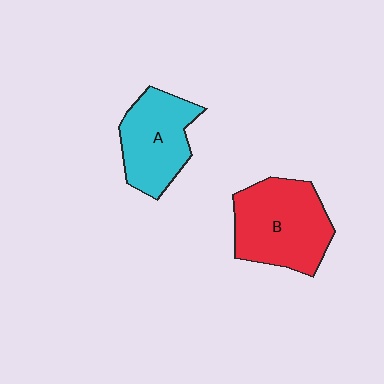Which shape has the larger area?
Shape B (red).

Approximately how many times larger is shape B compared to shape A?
Approximately 1.2 times.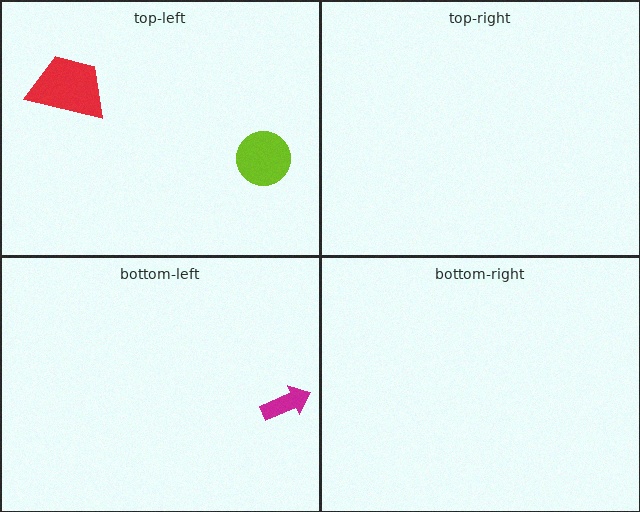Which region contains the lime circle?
The top-left region.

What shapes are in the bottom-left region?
The magenta arrow.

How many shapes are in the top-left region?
2.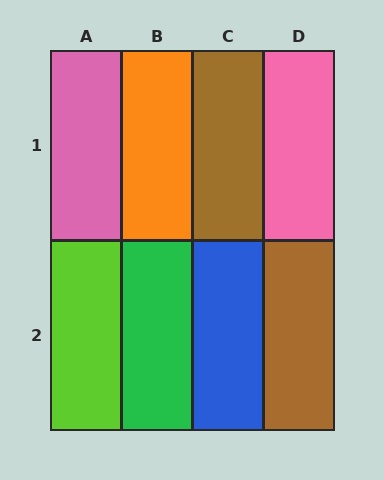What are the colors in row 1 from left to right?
Pink, orange, brown, pink.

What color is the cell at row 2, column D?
Brown.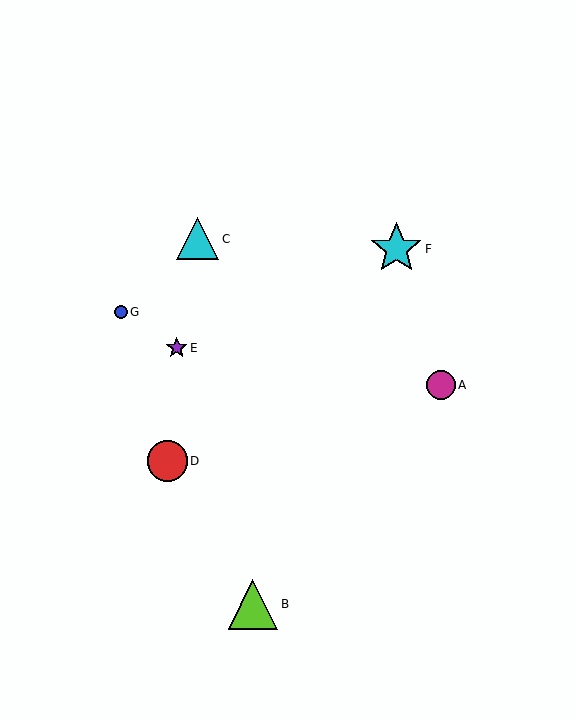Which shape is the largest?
The cyan star (labeled F) is the largest.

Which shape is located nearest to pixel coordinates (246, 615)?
The lime triangle (labeled B) at (253, 604) is nearest to that location.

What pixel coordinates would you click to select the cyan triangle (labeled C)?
Click at (197, 239) to select the cyan triangle C.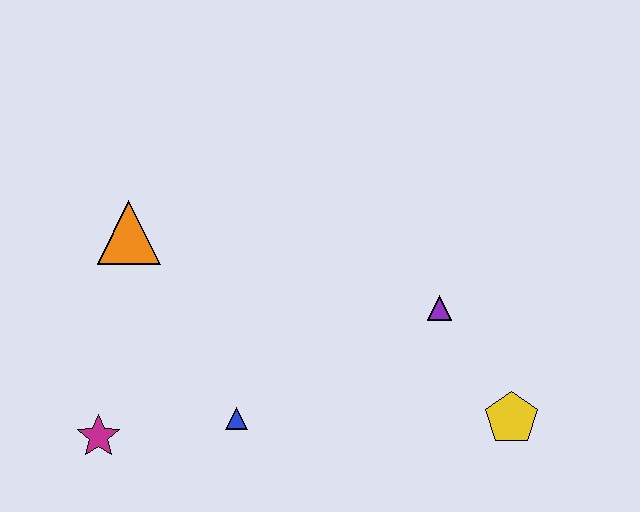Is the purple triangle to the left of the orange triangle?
No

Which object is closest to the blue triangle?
The magenta star is closest to the blue triangle.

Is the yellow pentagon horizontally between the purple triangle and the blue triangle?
No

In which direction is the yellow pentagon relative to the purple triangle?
The yellow pentagon is below the purple triangle.